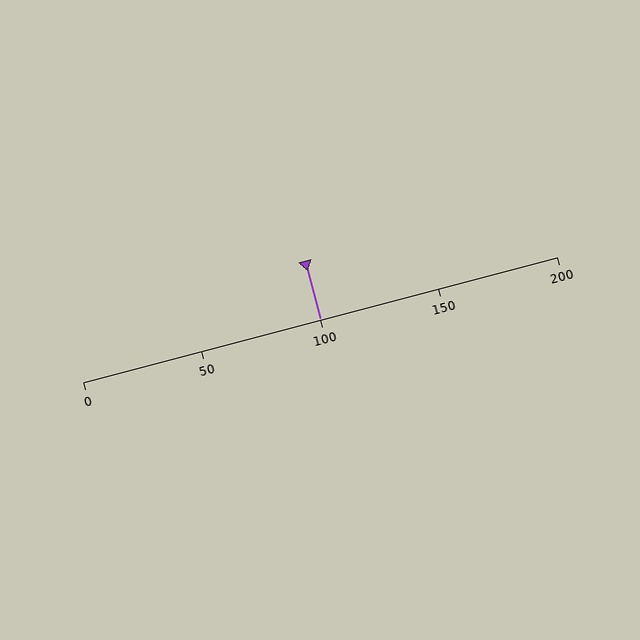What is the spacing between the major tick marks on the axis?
The major ticks are spaced 50 apart.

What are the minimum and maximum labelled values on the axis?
The axis runs from 0 to 200.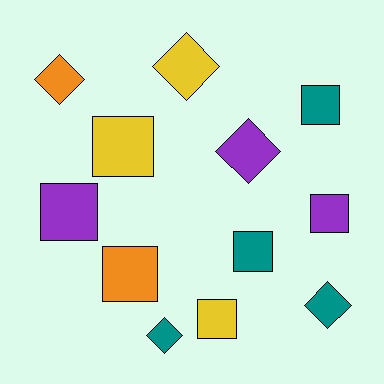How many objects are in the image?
There are 12 objects.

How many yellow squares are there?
There are 2 yellow squares.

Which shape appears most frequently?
Square, with 7 objects.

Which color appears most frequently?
Teal, with 4 objects.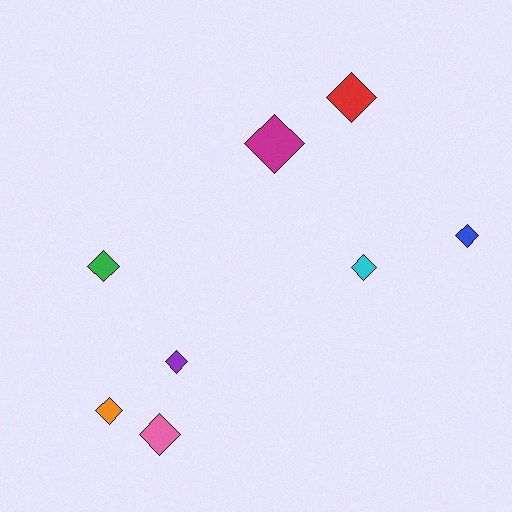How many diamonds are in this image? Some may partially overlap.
There are 8 diamonds.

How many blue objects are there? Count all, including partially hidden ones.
There is 1 blue object.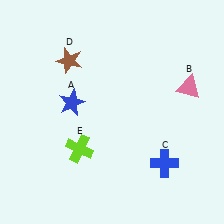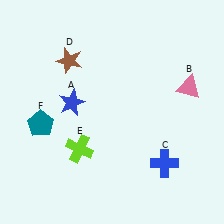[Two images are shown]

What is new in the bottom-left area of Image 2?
A teal pentagon (F) was added in the bottom-left area of Image 2.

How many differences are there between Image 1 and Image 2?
There is 1 difference between the two images.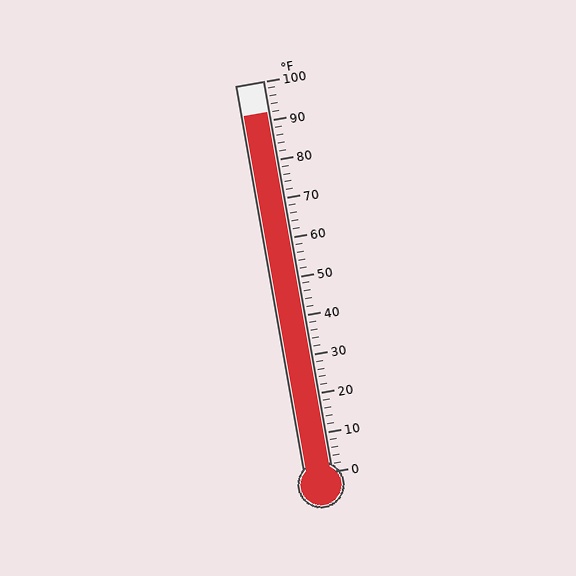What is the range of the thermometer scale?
The thermometer scale ranges from 0°F to 100°F.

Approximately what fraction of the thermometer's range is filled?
The thermometer is filled to approximately 90% of its range.